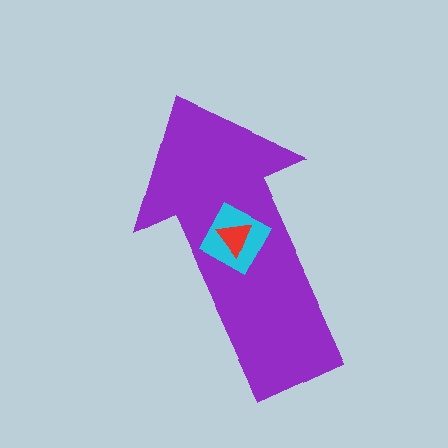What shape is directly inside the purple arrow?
The cyan square.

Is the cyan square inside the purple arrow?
Yes.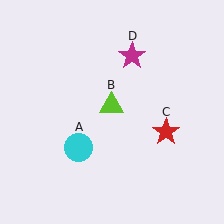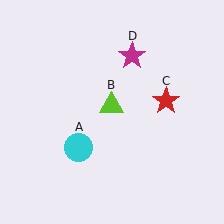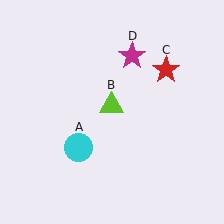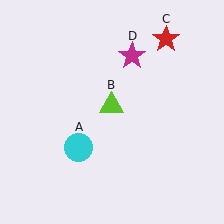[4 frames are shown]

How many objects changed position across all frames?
1 object changed position: red star (object C).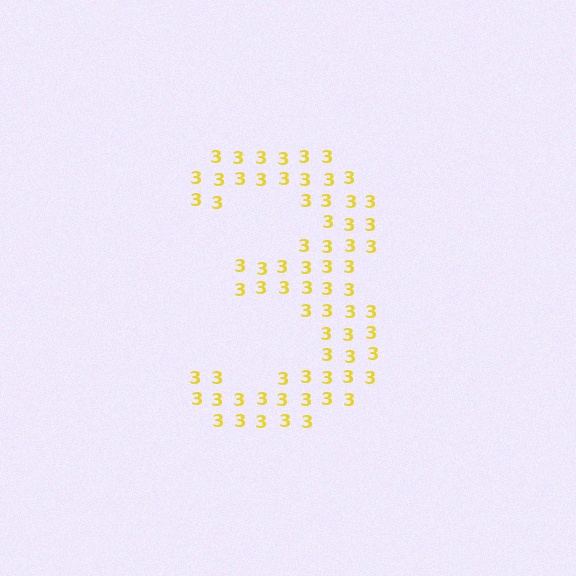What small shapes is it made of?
It is made of small digit 3's.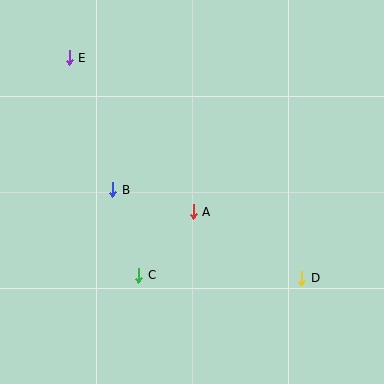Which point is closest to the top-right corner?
Point A is closest to the top-right corner.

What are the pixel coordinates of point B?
Point B is at (113, 190).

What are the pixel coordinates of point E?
Point E is at (69, 58).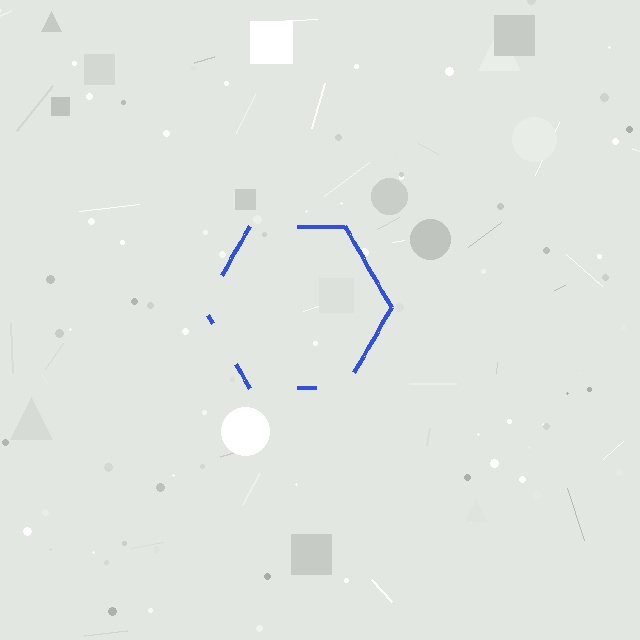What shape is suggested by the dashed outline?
The dashed outline suggests a hexagon.